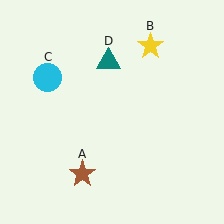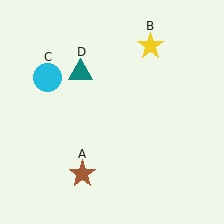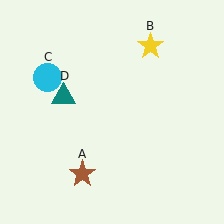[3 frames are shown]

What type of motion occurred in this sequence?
The teal triangle (object D) rotated counterclockwise around the center of the scene.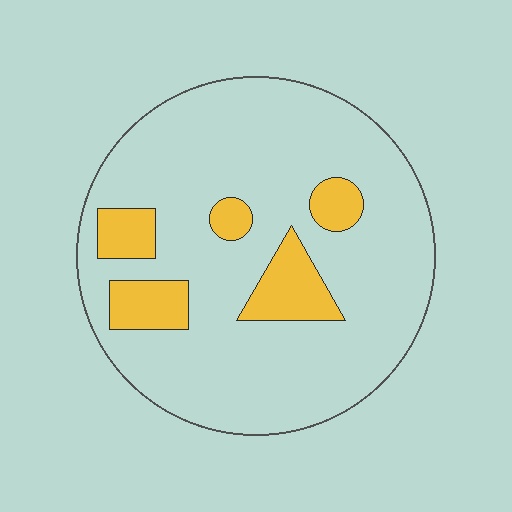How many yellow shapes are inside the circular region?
5.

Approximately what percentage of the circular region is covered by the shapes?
Approximately 15%.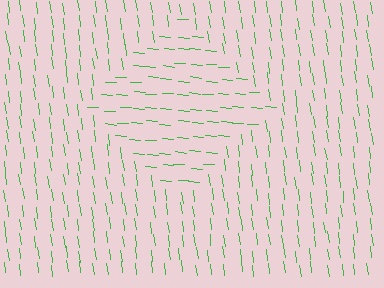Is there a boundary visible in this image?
Yes, there is a texture boundary formed by a change in line orientation.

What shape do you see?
I see a diamond.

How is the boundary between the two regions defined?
The boundary is defined purely by a change in line orientation (approximately 78 degrees difference). All lines are the same color and thickness.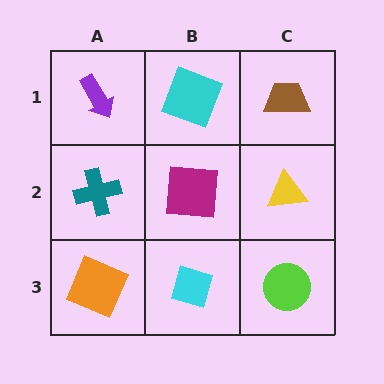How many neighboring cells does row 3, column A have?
2.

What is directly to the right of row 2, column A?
A magenta square.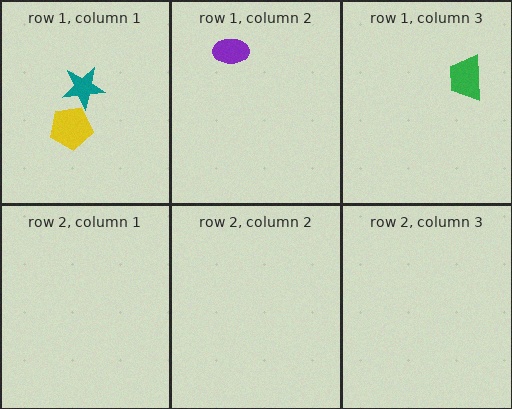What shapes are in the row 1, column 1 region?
The yellow pentagon, the teal star.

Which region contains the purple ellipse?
The row 1, column 2 region.